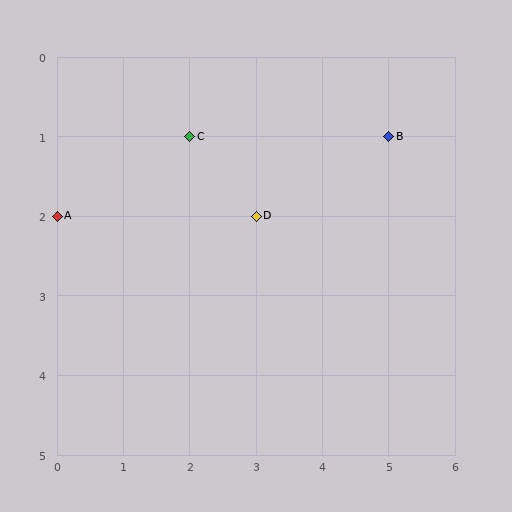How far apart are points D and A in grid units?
Points D and A are 3 columns apart.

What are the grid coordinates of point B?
Point B is at grid coordinates (5, 1).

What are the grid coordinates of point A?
Point A is at grid coordinates (0, 2).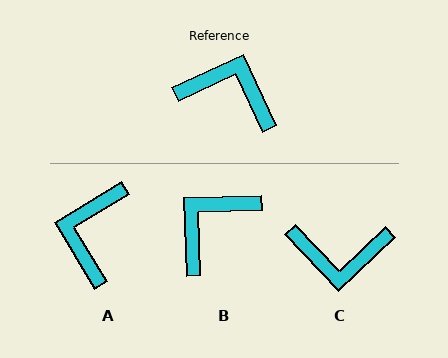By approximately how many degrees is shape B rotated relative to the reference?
Approximately 67 degrees counter-clockwise.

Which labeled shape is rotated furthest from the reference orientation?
C, about 161 degrees away.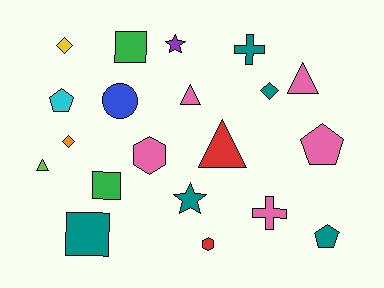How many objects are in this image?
There are 20 objects.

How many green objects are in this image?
There are 2 green objects.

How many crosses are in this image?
There are 2 crosses.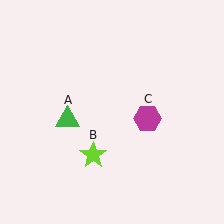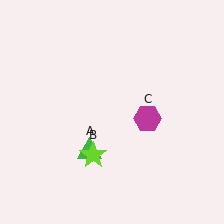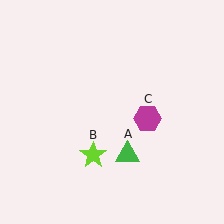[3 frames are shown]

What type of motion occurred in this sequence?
The green triangle (object A) rotated counterclockwise around the center of the scene.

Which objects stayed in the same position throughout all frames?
Lime star (object B) and magenta hexagon (object C) remained stationary.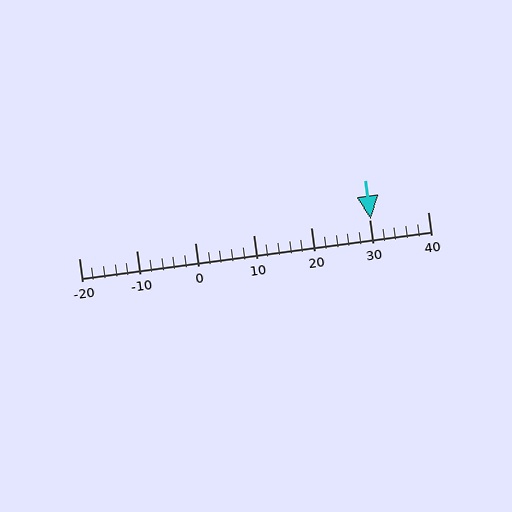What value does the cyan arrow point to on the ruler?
The cyan arrow points to approximately 30.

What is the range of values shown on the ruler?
The ruler shows values from -20 to 40.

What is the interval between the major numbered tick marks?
The major tick marks are spaced 10 units apart.